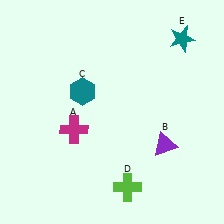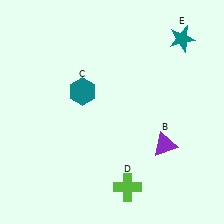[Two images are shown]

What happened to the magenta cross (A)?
The magenta cross (A) was removed in Image 2. It was in the bottom-left area of Image 1.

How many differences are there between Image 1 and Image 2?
There is 1 difference between the two images.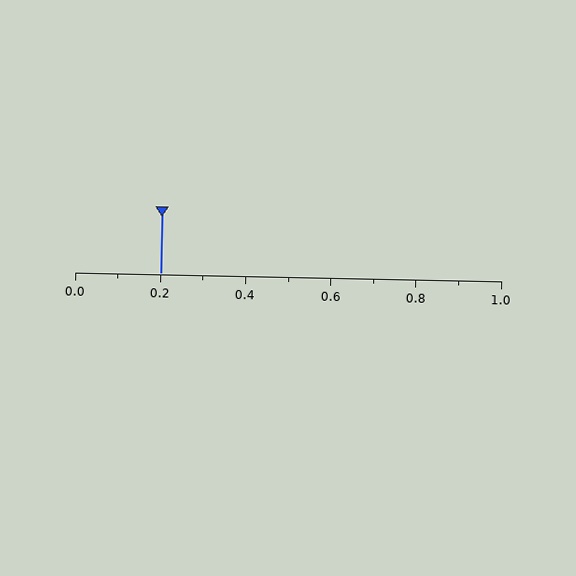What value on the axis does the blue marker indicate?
The marker indicates approximately 0.2.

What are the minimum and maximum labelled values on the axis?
The axis runs from 0.0 to 1.0.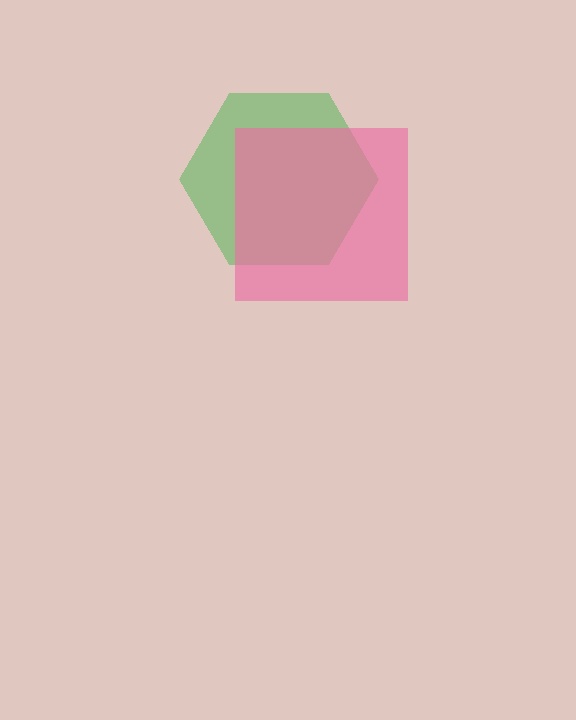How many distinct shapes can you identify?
There are 2 distinct shapes: a green hexagon, a pink square.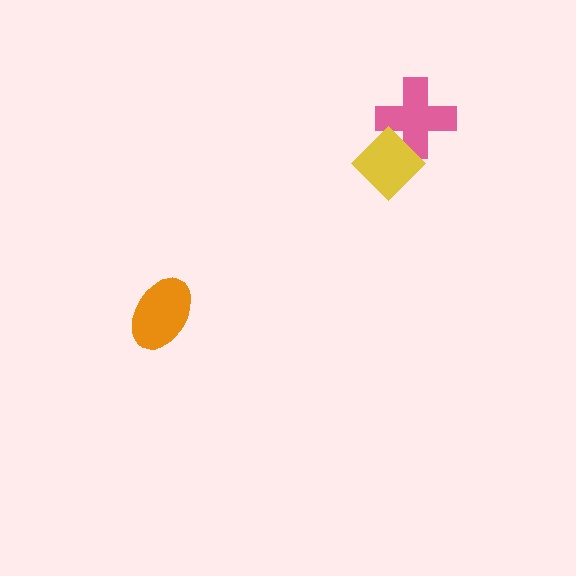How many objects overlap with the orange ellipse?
0 objects overlap with the orange ellipse.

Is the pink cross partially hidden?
Yes, it is partially covered by another shape.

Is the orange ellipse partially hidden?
No, no other shape covers it.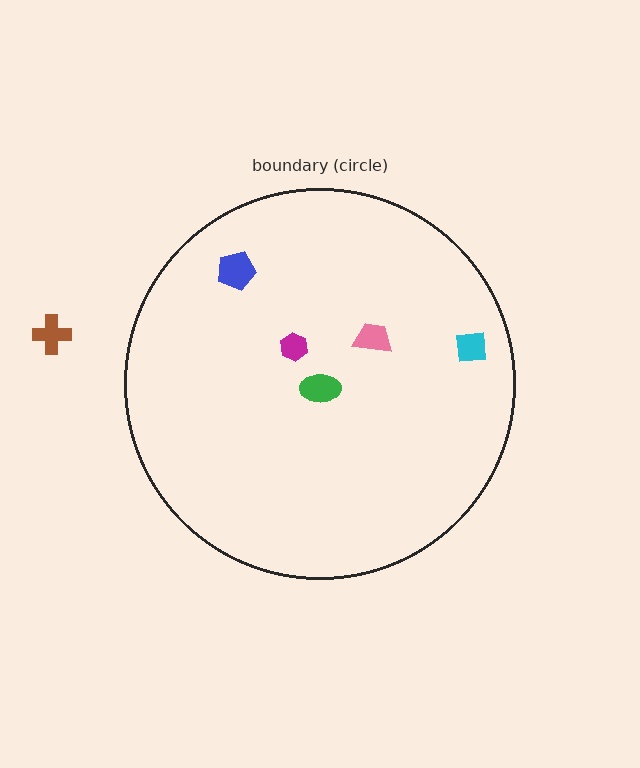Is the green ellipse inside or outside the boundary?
Inside.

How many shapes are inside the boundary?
5 inside, 1 outside.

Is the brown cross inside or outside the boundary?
Outside.